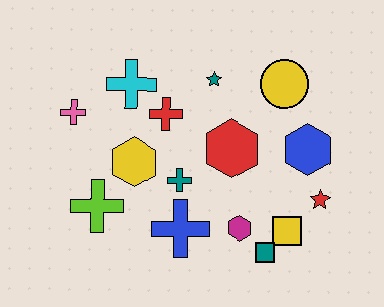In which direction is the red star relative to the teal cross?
The red star is to the right of the teal cross.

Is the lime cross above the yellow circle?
No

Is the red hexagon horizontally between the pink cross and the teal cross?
No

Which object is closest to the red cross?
The cyan cross is closest to the red cross.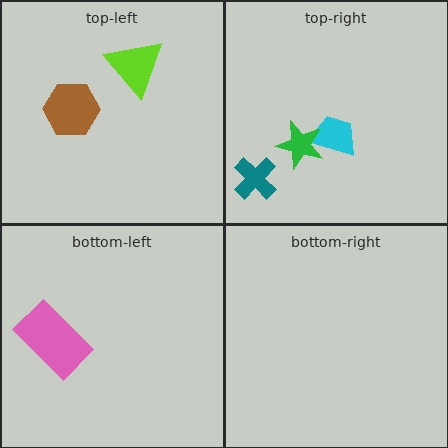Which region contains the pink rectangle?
The bottom-left region.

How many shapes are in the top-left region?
2.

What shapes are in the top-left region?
The brown hexagon, the lime triangle.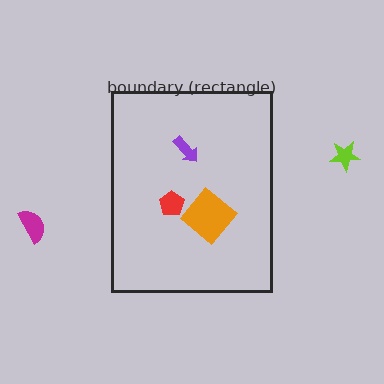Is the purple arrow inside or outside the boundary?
Inside.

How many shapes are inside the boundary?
3 inside, 2 outside.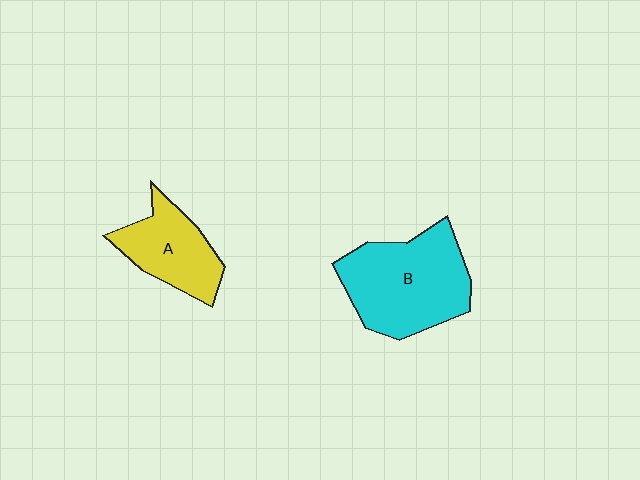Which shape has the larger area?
Shape B (cyan).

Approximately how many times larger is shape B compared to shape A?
Approximately 1.6 times.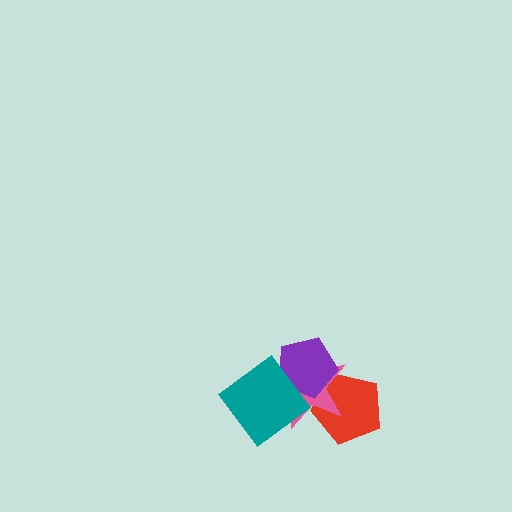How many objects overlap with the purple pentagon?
3 objects overlap with the purple pentagon.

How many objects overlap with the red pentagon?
2 objects overlap with the red pentagon.